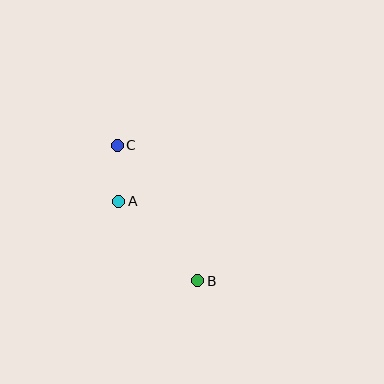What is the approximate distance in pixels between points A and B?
The distance between A and B is approximately 112 pixels.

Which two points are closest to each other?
Points A and C are closest to each other.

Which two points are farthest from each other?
Points B and C are farthest from each other.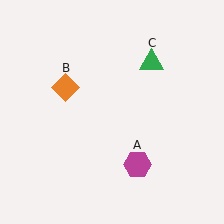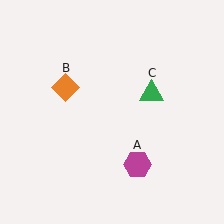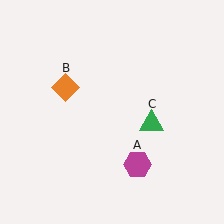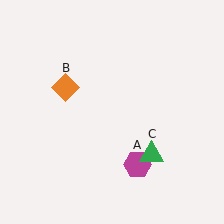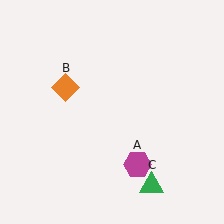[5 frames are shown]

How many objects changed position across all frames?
1 object changed position: green triangle (object C).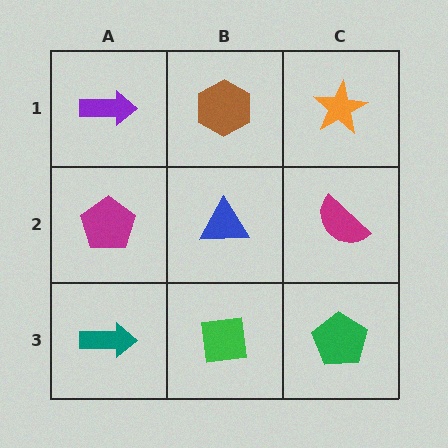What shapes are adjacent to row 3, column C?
A magenta semicircle (row 2, column C), a green square (row 3, column B).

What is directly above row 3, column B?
A blue triangle.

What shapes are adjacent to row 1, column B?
A blue triangle (row 2, column B), a purple arrow (row 1, column A), an orange star (row 1, column C).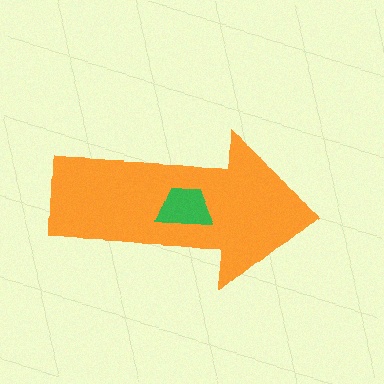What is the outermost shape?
The orange arrow.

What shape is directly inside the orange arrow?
The green trapezoid.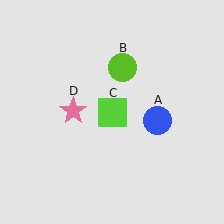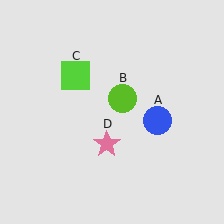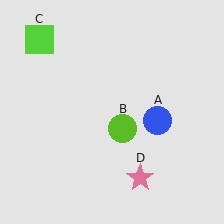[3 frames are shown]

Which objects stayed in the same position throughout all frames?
Blue circle (object A) remained stationary.